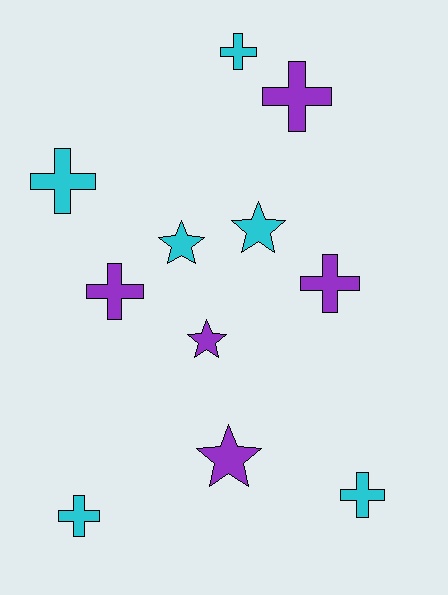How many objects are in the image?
There are 11 objects.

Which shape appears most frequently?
Cross, with 7 objects.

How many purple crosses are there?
There are 3 purple crosses.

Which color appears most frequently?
Cyan, with 6 objects.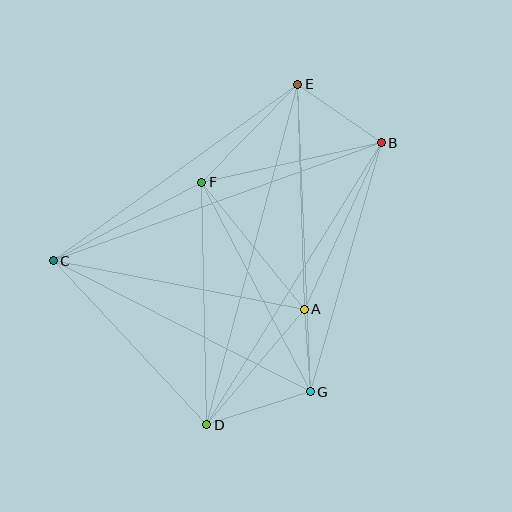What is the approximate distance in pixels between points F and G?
The distance between F and G is approximately 236 pixels.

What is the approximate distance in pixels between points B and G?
The distance between B and G is approximately 259 pixels.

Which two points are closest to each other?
Points A and G are closest to each other.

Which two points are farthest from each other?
Points D and E are farthest from each other.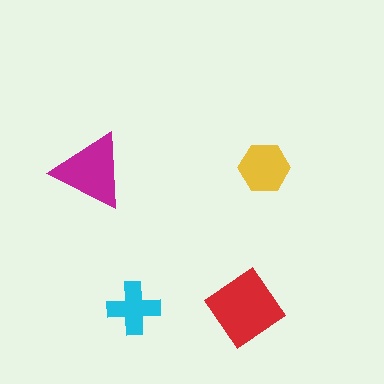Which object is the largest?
The red diamond.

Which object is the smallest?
The cyan cross.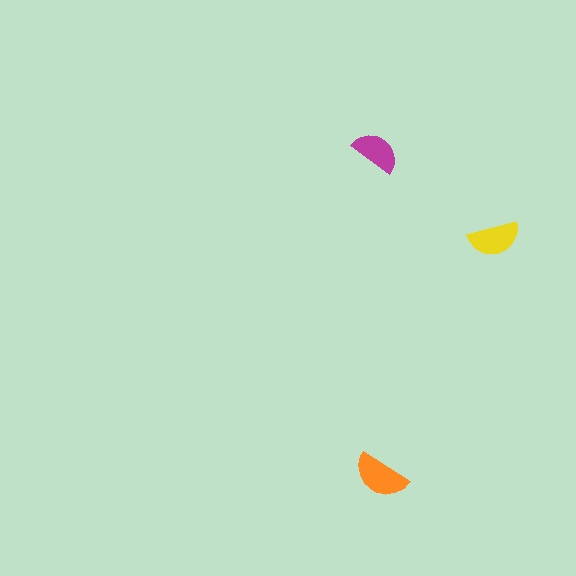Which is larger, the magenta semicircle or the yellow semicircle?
The yellow one.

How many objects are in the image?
There are 3 objects in the image.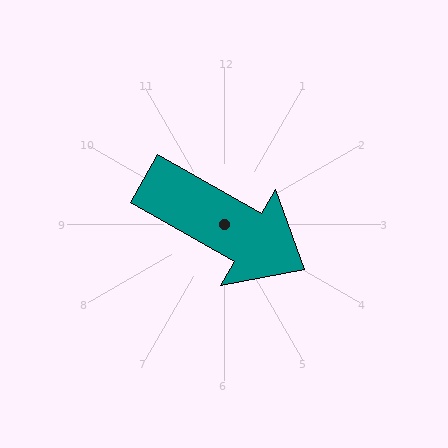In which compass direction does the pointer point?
Southeast.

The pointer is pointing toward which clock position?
Roughly 4 o'clock.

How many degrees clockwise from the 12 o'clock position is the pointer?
Approximately 119 degrees.